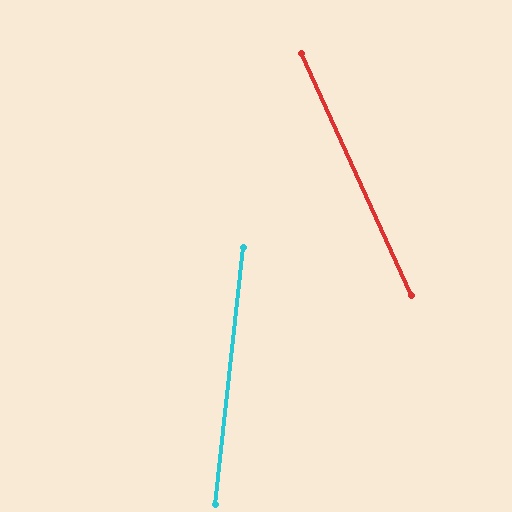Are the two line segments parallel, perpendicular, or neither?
Neither parallel nor perpendicular — they differ by about 30°.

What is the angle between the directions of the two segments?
Approximately 30 degrees.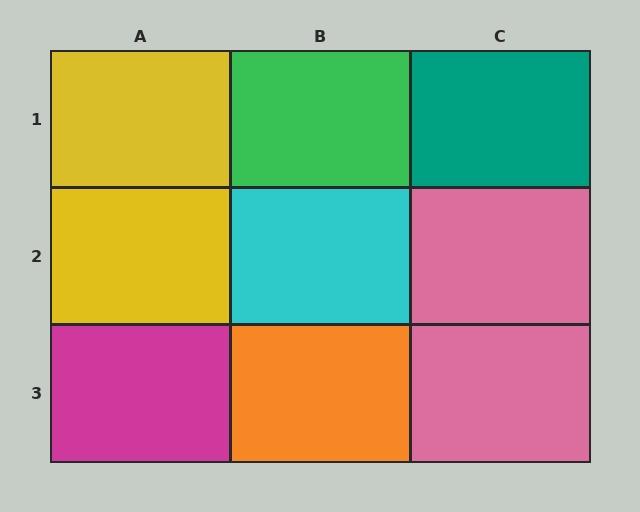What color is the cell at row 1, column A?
Yellow.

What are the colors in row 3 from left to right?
Magenta, orange, pink.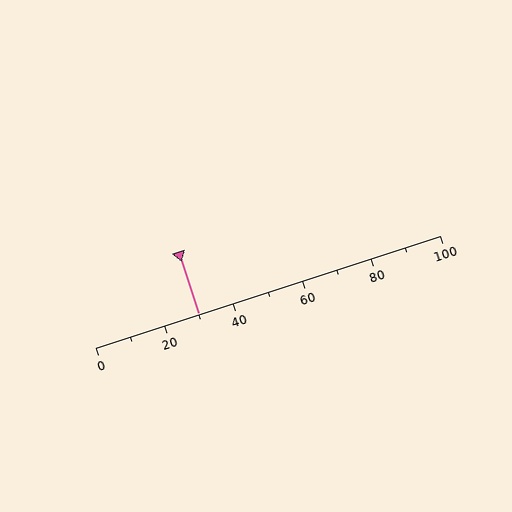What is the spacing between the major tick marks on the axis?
The major ticks are spaced 20 apart.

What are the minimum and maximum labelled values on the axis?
The axis runs from 0 to 100.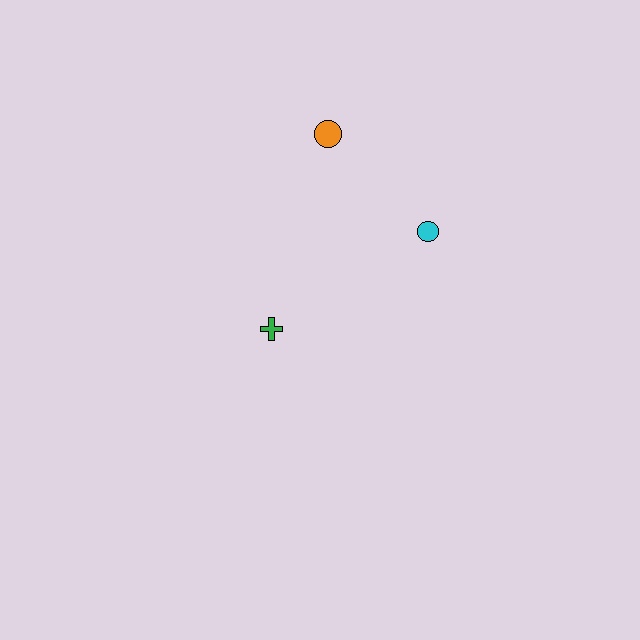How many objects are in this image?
There are 3 objects.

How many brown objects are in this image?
There are no brown objects.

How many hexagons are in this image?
There are no hexagons.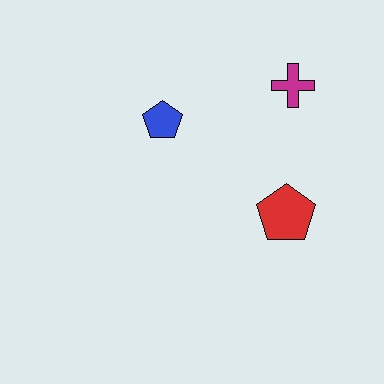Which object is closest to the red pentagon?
The magenta cross is closest to the red pentagon.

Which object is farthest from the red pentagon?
The blue pentagon is farthest from the red pentagon.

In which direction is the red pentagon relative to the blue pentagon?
The red pentagon is to the right of the blue pentagon.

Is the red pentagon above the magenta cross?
No